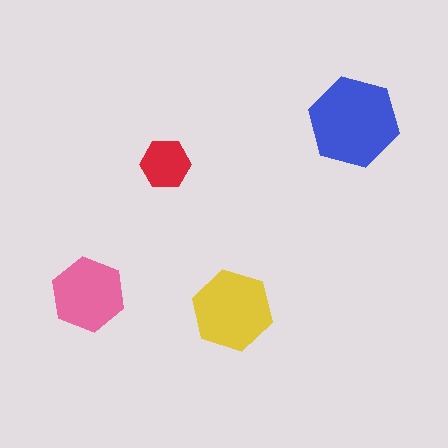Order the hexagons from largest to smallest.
the blue one, the yellow one, the pink one, the red one.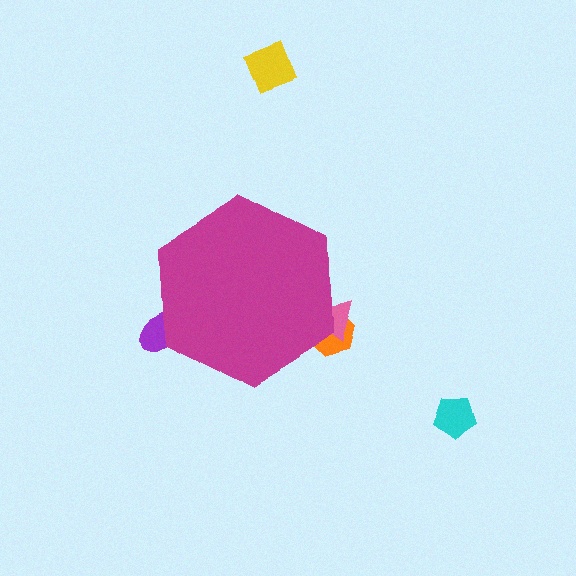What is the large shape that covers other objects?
A magenta hexagon.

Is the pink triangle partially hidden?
Yes, the pink triangle is partially hidden behind the magenta hexagon.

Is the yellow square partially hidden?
No, the yellow square is fully visible.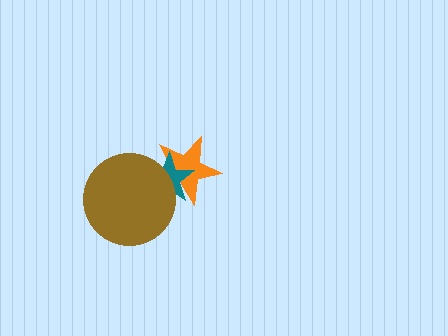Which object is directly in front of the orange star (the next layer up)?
The teal star is directly in front of the orange star.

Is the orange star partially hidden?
Yes, it is partially covered by another shape.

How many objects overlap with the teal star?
2 objects overlap with the teal star.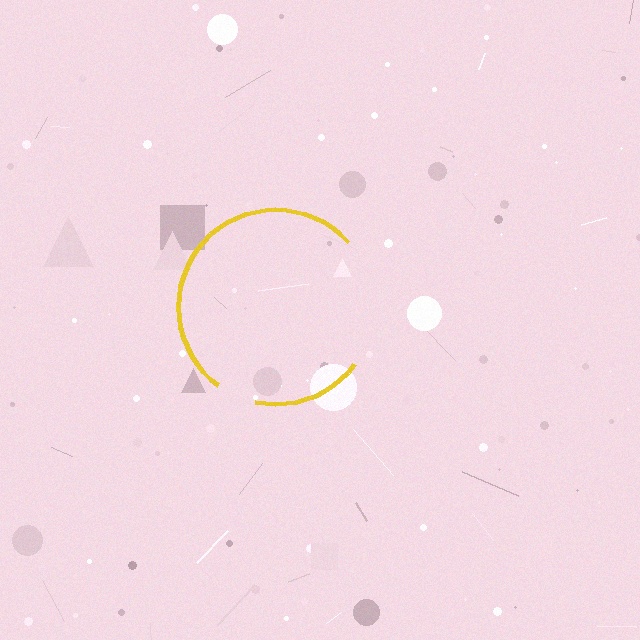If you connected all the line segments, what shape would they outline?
They would outline a circle.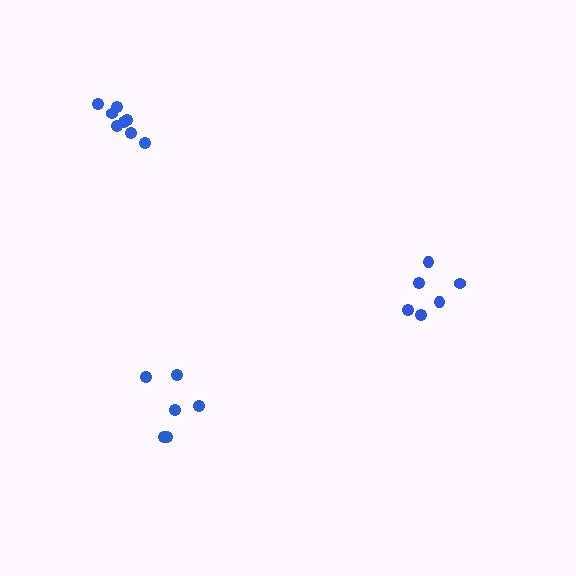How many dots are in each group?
Group 1: 6 dots, Group 2: 6 dots, Group 3: 8 dots (20 total).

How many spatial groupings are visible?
There are 3 spatial groupings.